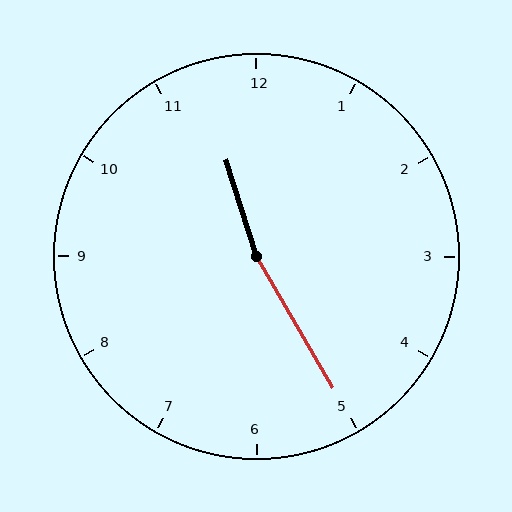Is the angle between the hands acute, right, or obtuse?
It is obtuse.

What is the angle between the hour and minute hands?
Approximately 168 degrees.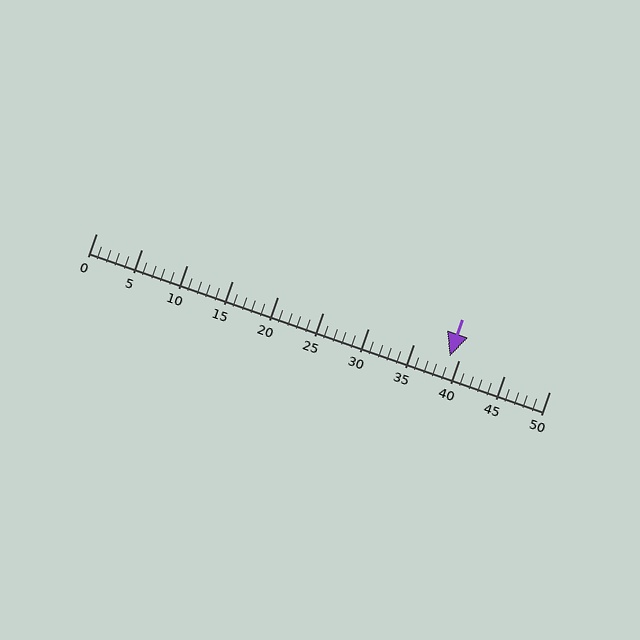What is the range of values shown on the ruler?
The ruler shows values from 0 to 50.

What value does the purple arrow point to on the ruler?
The purple arrow points to approximately 39.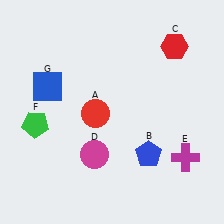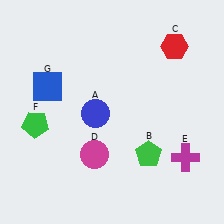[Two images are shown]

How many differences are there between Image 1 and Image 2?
There are 2 differences between the two images.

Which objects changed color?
A changed from red to blue. B changed from blue to green.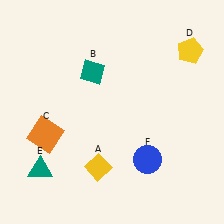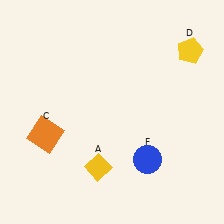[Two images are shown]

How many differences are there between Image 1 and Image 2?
There are 2 differences between the two images.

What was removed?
The teal diamond (B), the teal triangle (E) were removed in Image 2.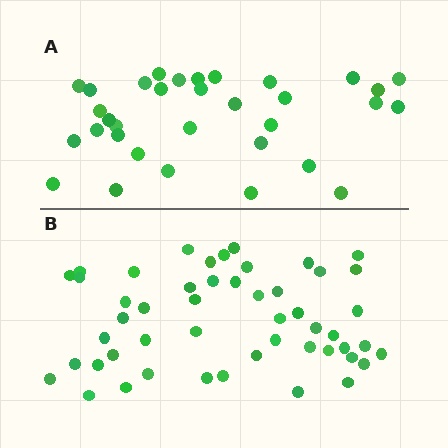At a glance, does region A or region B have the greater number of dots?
Region B (the bottom region) has more dots.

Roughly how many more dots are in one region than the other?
Region B has approximately 15 more dots than region A.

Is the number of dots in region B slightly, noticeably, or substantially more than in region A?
Region B has substantially more. The ratio is roughly 1.5 to 1.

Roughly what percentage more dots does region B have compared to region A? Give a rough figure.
About 50% more.